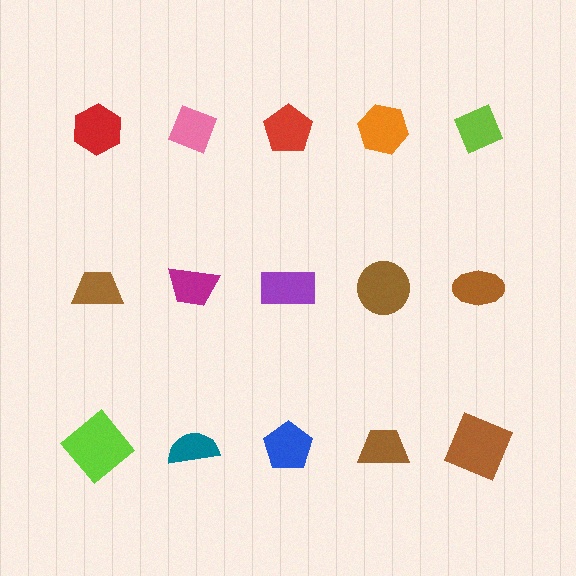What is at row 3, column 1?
A lime diamond.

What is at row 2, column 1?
A brown trapezoid.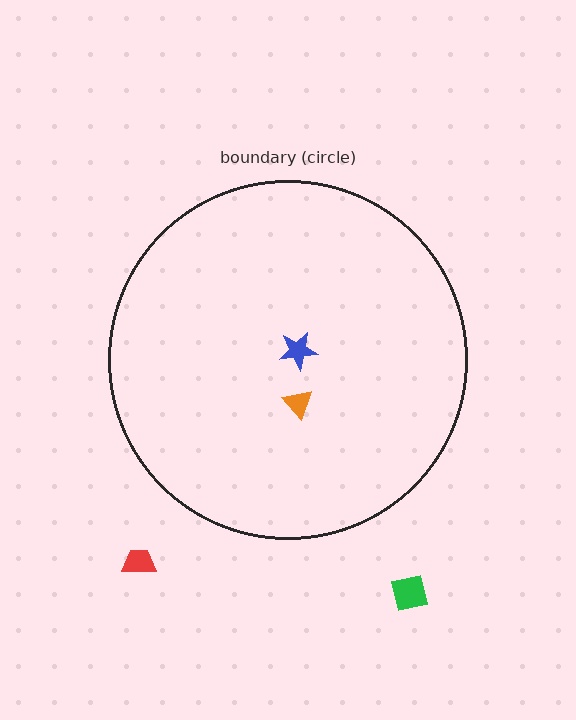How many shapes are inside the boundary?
2 inside, 2 outside.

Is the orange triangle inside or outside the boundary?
Inside.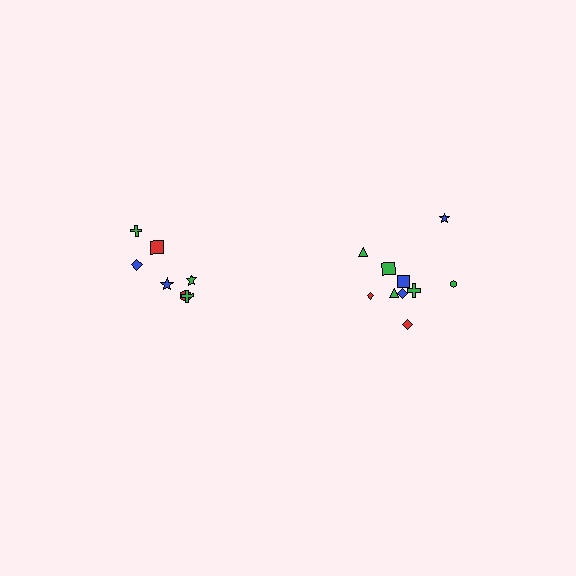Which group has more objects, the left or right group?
The right group.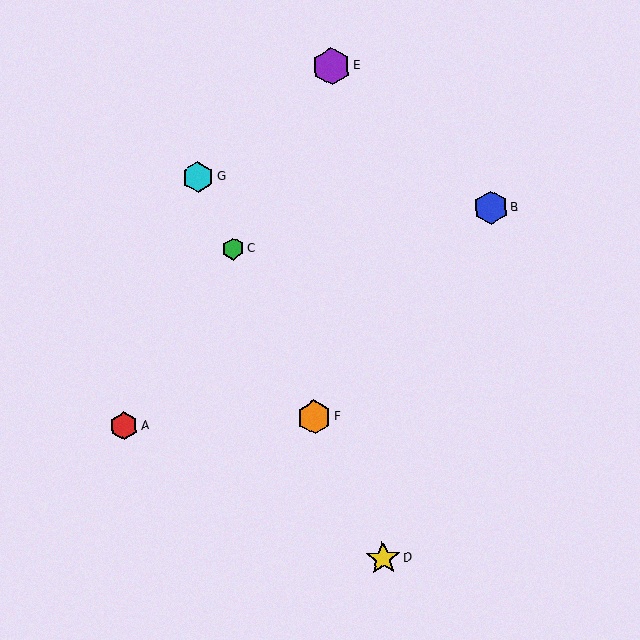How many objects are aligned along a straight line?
4 objects (C, D, F, G) are aligned along a straight line.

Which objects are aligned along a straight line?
Objects C, D, F, G are aligned along a straight line.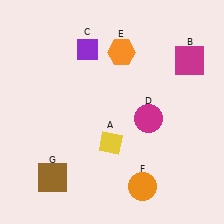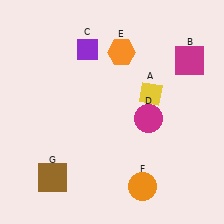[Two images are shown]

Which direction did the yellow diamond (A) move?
The yellow diamond (A) moved up.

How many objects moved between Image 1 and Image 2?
1 object moved between the two images.